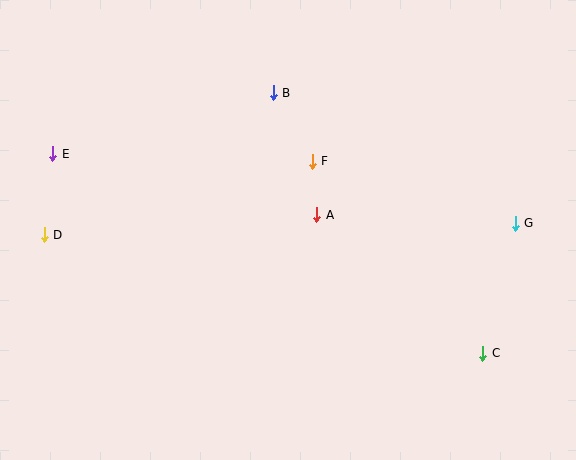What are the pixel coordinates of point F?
Point F is at (312, 161).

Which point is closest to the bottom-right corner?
Point C is closest to the bottom-right corner.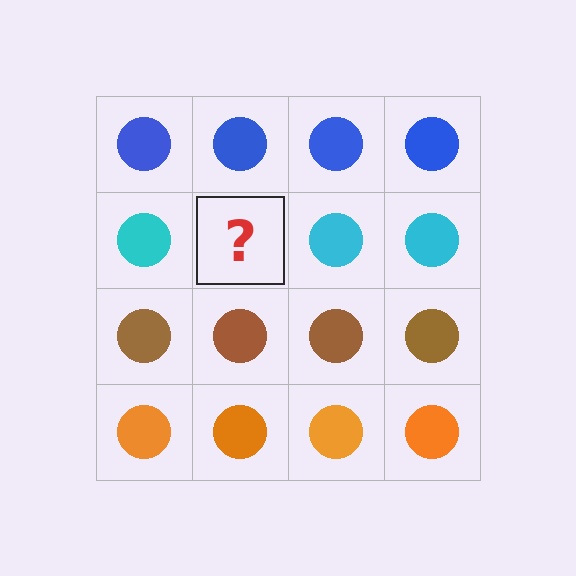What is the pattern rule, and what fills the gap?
The rule is that each row has a consistent color. The gap should be filled with a cyan circle.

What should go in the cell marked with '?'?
The missing cell should contain a cyan circle.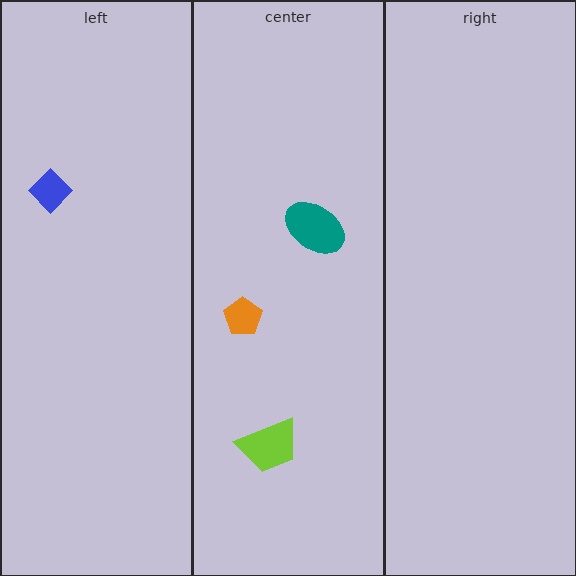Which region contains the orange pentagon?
The center region.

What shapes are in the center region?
The teal ellipse, the orange pentagon, the lime trapezoid.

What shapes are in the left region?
The blue diamond.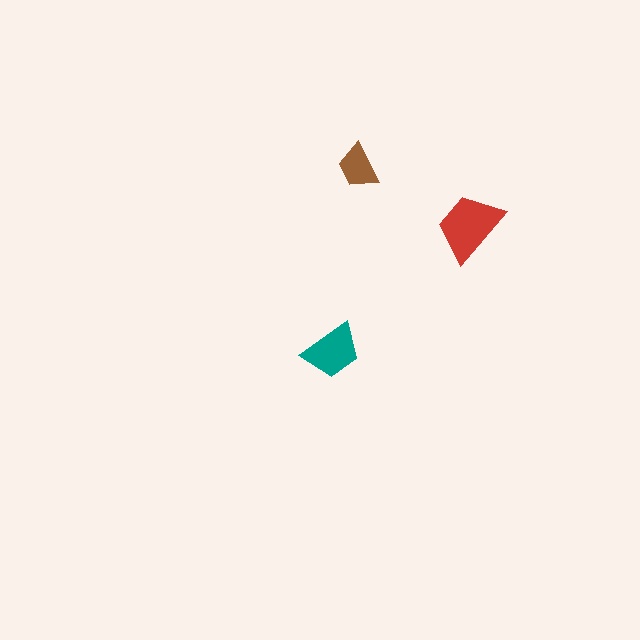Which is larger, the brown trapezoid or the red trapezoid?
The red one.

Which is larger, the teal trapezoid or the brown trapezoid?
The teal one.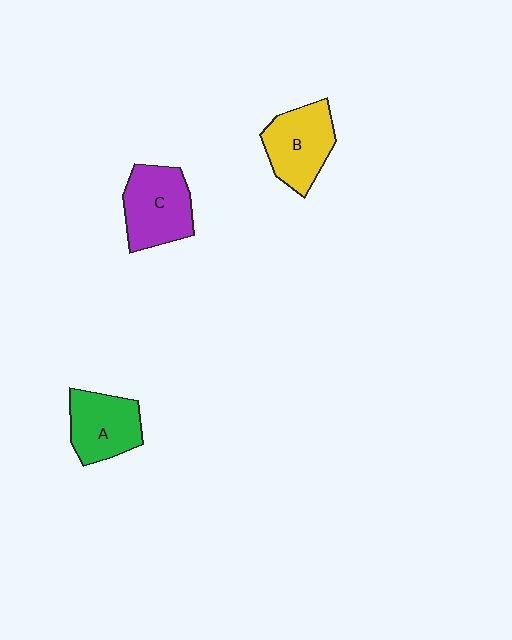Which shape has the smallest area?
Shape A (green).